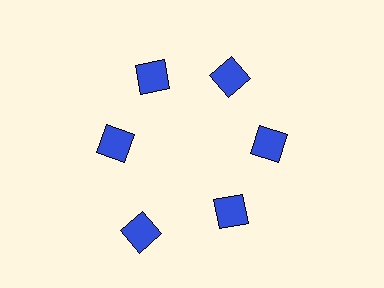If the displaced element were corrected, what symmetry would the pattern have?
It would have 6-fold rotational symmetry — the pattern would map onto itself every 60 degrees.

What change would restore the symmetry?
The symmetry would be restored by moving it inward, back onto the ring so that all 6 squares sit at equal angles and equal distance from the center.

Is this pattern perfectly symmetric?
No. The 6 blue squares are arranged in a ring, but one element near the 7 o'clock position is pushed outward from the center, breaking the 6-fold rotational symmetry.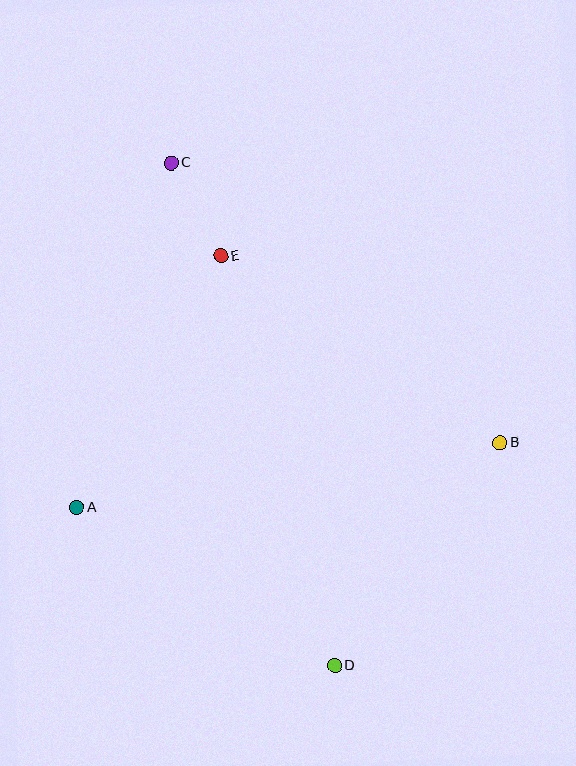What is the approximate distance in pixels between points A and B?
The distance between A and B is approximately 428 pixels.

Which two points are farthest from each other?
Points C and D are farthest from each other.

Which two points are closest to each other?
Points C and E are closest to each other.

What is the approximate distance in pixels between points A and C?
The distance between A and C is approximately 357 pixels.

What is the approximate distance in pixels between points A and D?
The distance between A and D is approximately 302 pixels.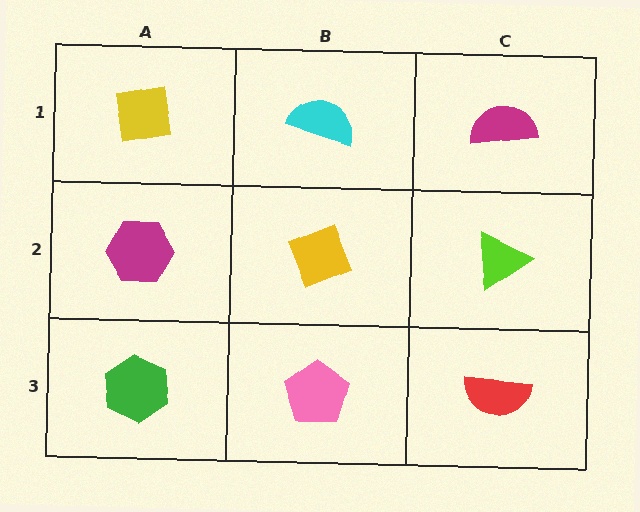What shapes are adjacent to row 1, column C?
A lime triangle (row 2, column C), a cyan semicircle (row 1, column B).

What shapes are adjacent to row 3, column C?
A lime triangle (row 2, column C), a pink pentagon (row 3, column B).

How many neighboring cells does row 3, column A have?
2.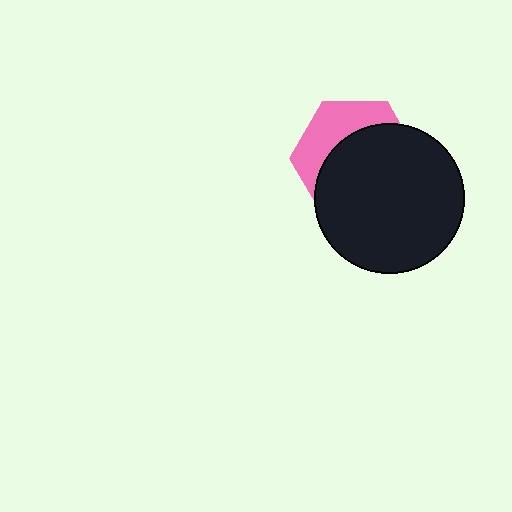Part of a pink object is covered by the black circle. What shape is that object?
It is a hexagon.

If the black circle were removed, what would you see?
You would see the complete pink hexagon.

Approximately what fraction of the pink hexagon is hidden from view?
Roughly 64% of the pink hexagon is hidden behind the black circle.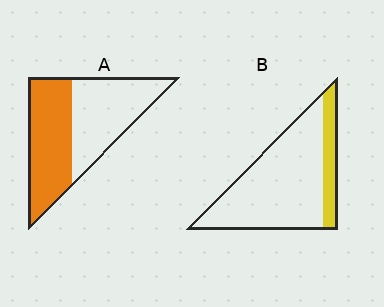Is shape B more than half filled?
No.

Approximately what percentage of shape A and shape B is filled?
A is approximately 50% and B is approximately 20%.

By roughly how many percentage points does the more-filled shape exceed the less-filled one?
By roughly 30 percentage points (A over B).